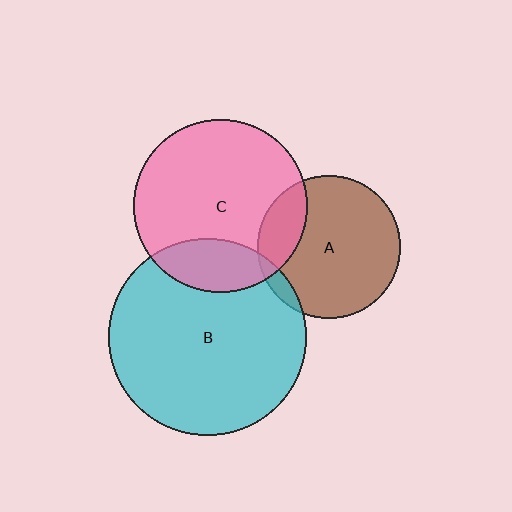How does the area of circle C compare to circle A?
Approximately 1.5 times.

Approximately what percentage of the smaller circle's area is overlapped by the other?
Approximately 5%.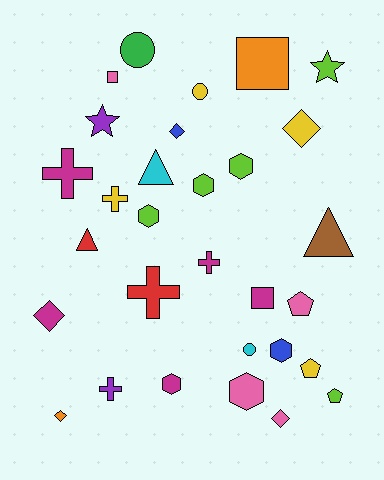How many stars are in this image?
There are 2 stars.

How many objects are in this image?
There are 30 objects.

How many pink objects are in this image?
There are 4 pink objects.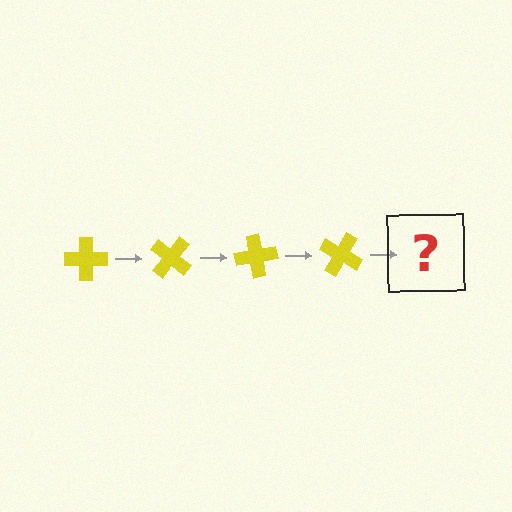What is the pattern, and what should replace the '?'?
The pattern is that the cross rotates 40 degrees each step. The '?' should be a yellow cross rotated 160 degrees.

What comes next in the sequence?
The next element should be a yellow cross rotated 160 degrees.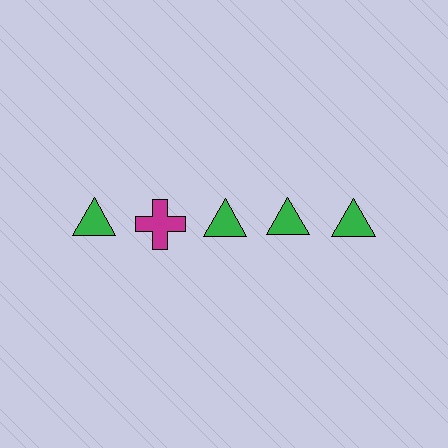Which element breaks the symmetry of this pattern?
The magenta cross in the top row, second from left column breaks the symmetry. All other shapes are green triangles.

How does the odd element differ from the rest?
It differs in both color (magenta instead of green) and shape (cross instead of triangle).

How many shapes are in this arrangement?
There are 5 shapes arranged in a grid pattern.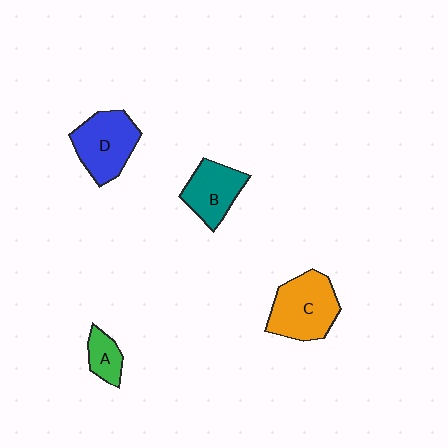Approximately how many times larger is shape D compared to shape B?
Approximately 1.2 times.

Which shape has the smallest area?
Shape A (green).